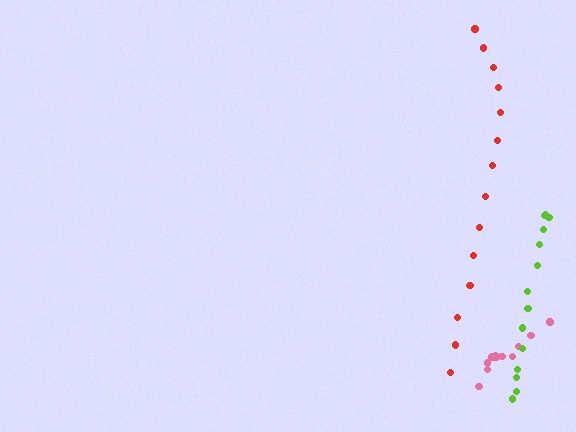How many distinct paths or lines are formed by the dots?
There are 3 distinct paths.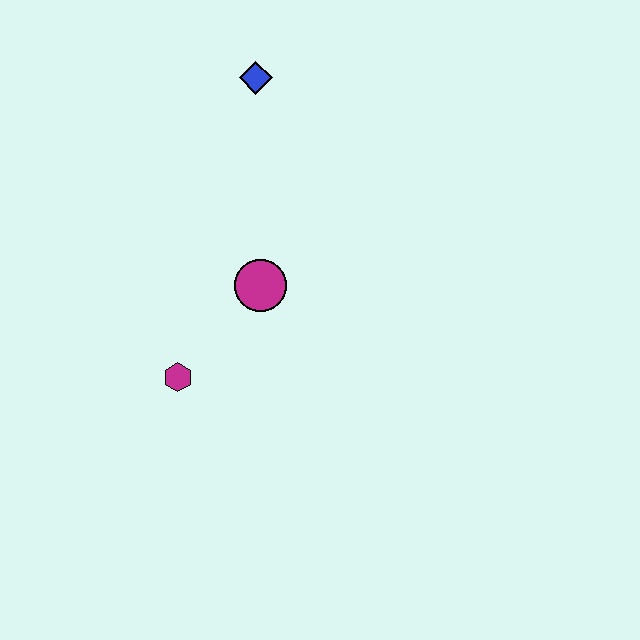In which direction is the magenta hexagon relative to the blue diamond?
The magenta hexagon is below the blue diamond.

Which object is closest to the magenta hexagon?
The magenta circle is closest to the magenta hexagon.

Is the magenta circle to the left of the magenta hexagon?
No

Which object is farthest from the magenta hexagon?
The blue diamond is farthest from the magenta hexagon.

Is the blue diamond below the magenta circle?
No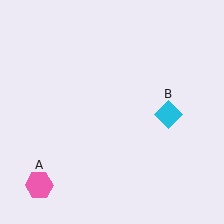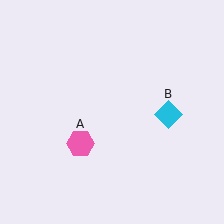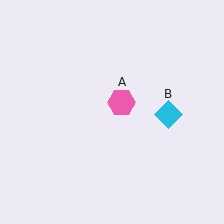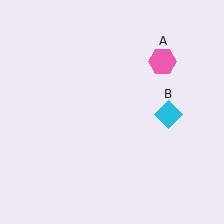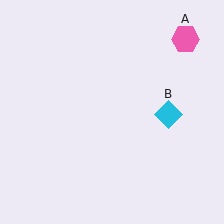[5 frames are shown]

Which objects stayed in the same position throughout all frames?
Cyan diamond (object B) remained stationary.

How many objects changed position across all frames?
1 object changed position: pink hexagon (object A).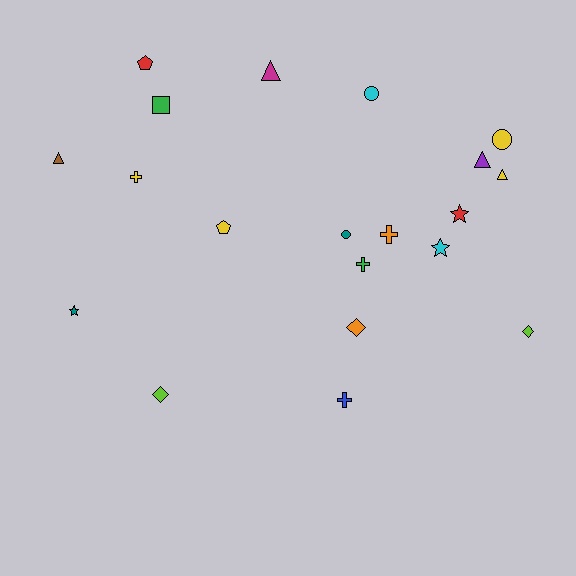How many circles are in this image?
There are 3 circles.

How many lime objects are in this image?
There are 2 lime objects.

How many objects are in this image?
There are 20 objects.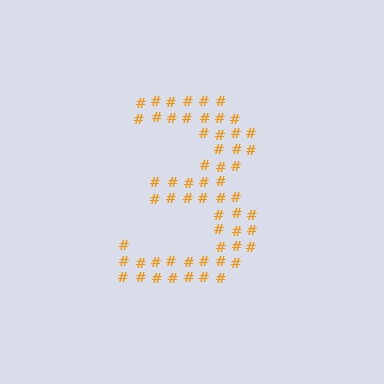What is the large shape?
The large shape is the digit 3.